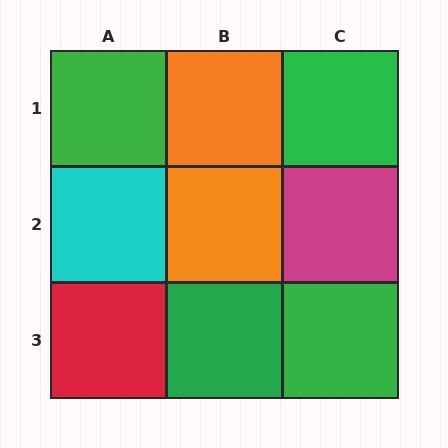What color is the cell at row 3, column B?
Green.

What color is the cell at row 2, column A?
Cyan.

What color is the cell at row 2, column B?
Orange.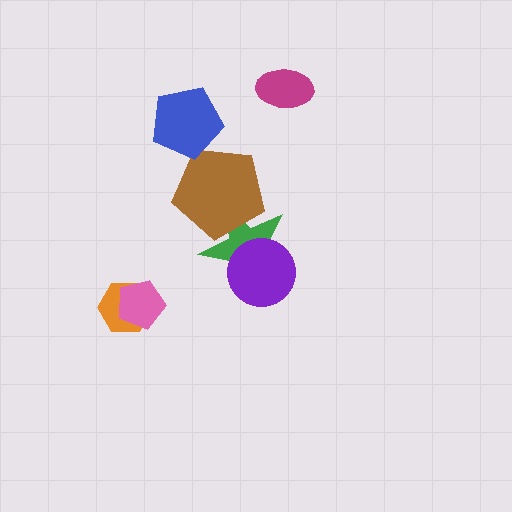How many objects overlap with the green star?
2 objects overlap with the green star.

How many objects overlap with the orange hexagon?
1 object overlaps with the orange hexagon.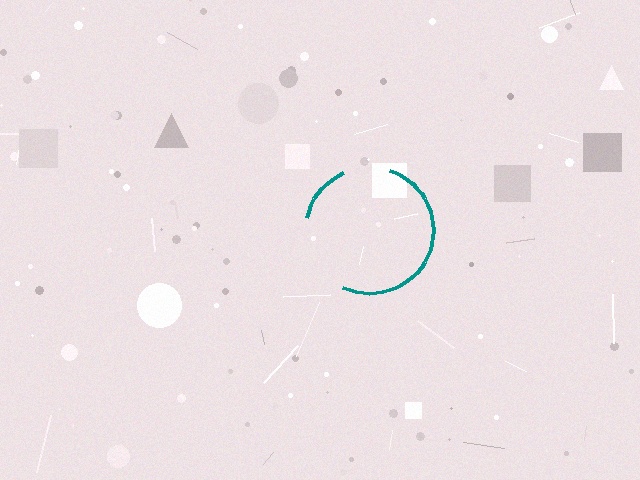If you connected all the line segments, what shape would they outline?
They would outline a circle.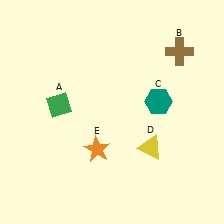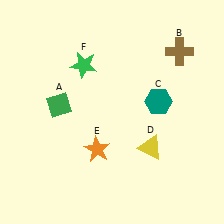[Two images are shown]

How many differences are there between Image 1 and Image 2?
There is 1 difference between the two images.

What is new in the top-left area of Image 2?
A green star (F) was added in the top-left area of Image 2.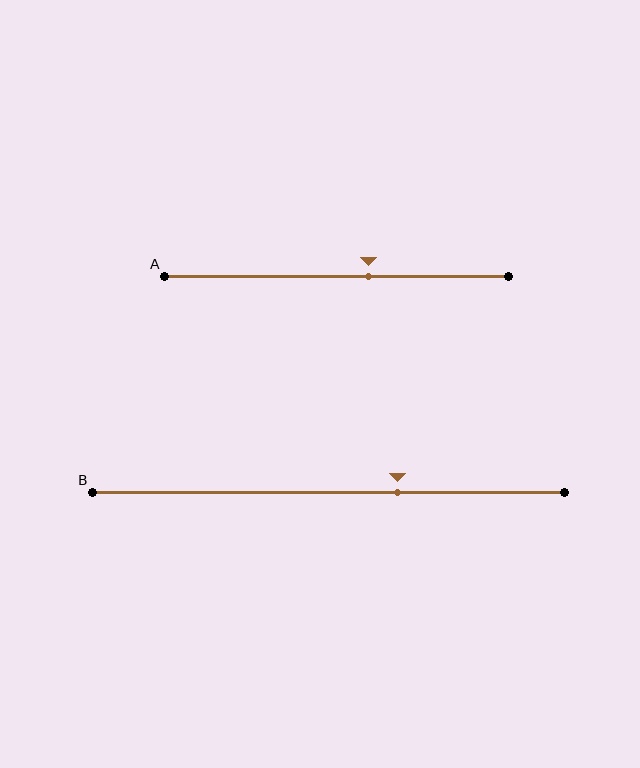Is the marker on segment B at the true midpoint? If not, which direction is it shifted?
No, the marker on segment B is shifted to the right by about 15% of the segment length.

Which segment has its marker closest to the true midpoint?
Segment A has its marker closest to the true midpoint.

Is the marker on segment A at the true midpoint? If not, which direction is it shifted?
No, the marker on segment A is shifted to the right by about 9% of the segment length.